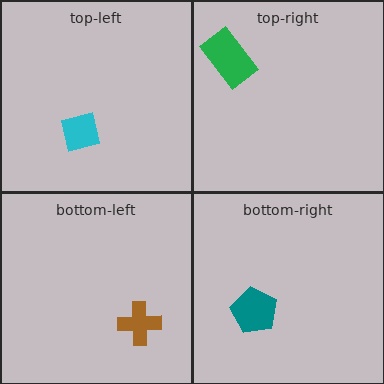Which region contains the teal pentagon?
The bottom-right region.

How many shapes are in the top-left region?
1.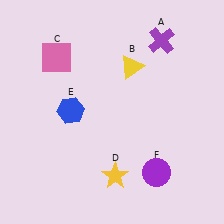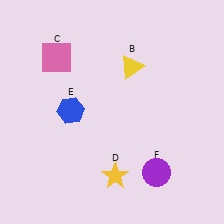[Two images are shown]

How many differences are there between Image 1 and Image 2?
There is 1 difference between the two images.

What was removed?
The purple cross (A) was removed in Image 2.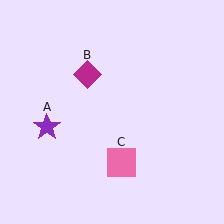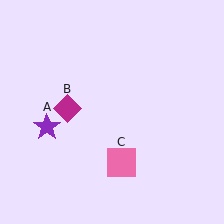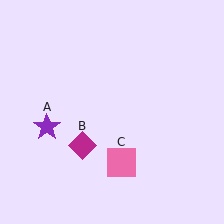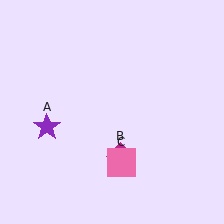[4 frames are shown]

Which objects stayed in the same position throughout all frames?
Purple star (object A) and pink square (object C) remained stationary.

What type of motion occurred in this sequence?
The magenta diamond (object B) rotated counterclockwise around the center of the scene.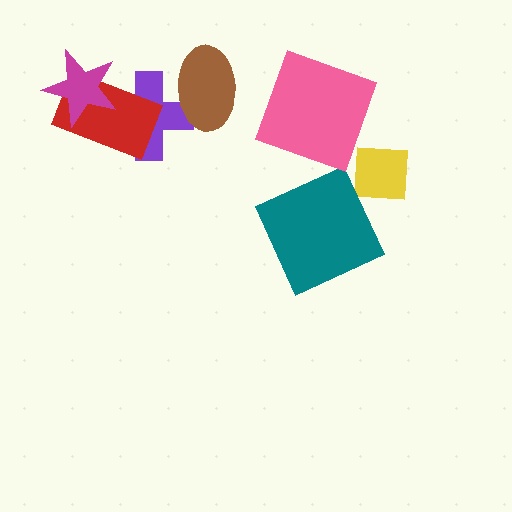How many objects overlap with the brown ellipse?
1 object overlaps with the brown ellipse.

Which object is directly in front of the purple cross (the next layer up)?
The brown ellipse is directly in front of the purple cross.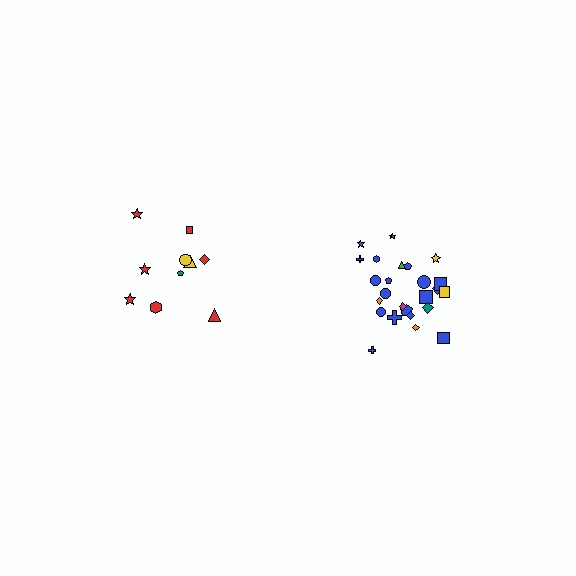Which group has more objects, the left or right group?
The right group.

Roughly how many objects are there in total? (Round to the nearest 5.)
Roughly 35 objects in total.